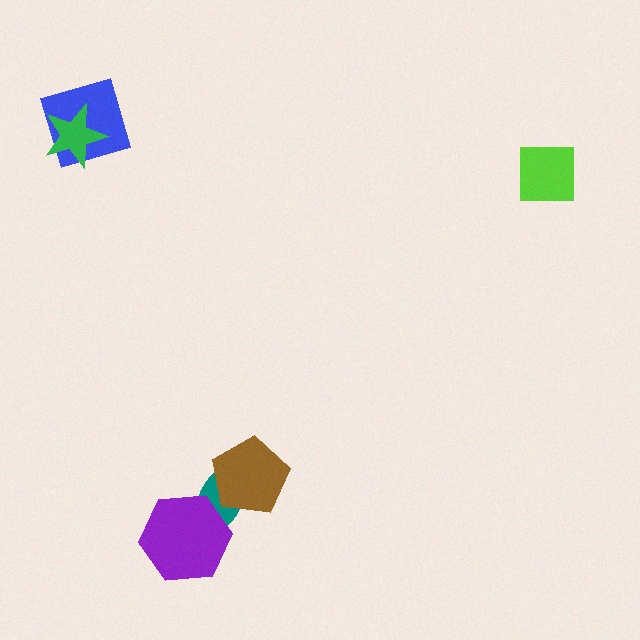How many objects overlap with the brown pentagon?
1 object overlaps with the brown pentagon.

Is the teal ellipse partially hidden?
Yes, it is partially covered by another shape.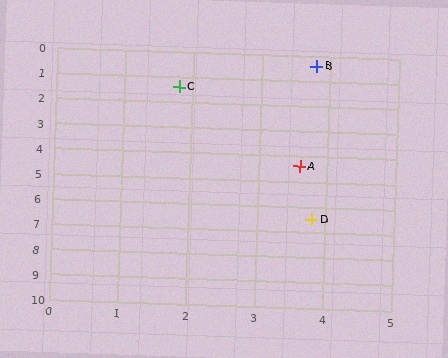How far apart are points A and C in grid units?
Points A and C are about 3.5 grid units apart.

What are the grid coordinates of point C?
Point C is at approximately (1.8, 1.4).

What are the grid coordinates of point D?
Point D is at approximately (3.8, 6.5).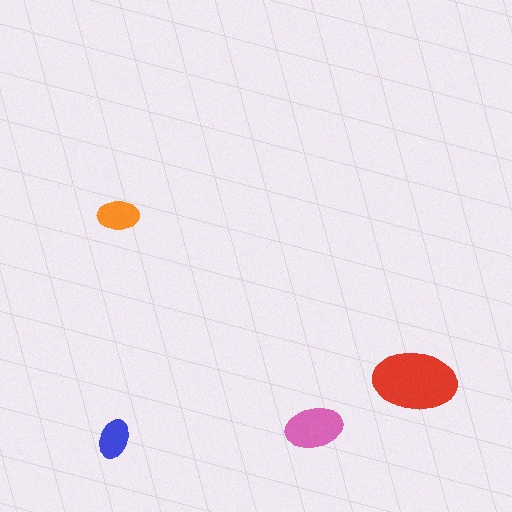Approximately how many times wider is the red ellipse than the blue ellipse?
About 2 times wider.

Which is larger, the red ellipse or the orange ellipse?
The red one.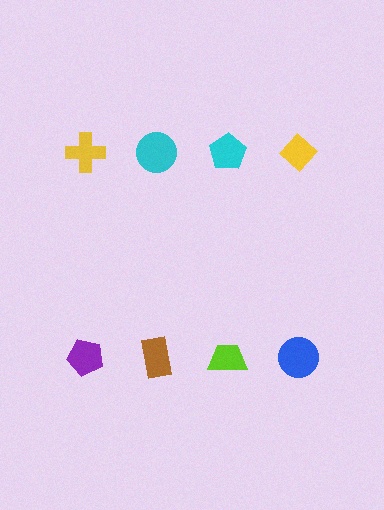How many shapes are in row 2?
4 shapes.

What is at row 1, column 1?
A yellow cross.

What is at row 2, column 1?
A purple pentagon.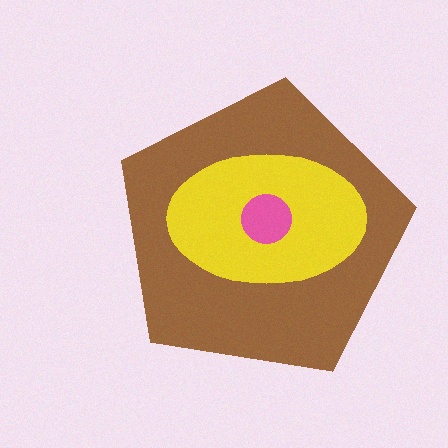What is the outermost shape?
The brown pentagon.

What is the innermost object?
The pink circle.